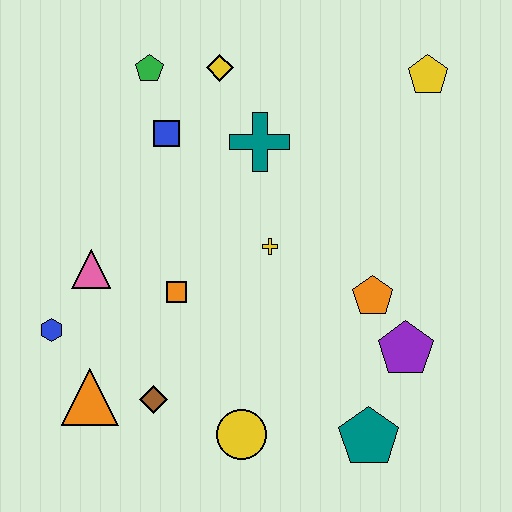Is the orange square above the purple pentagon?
Yes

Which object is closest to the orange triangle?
The brown diamond is closest to the orange triangle.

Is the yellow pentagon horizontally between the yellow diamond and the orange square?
No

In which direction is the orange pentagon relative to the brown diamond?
The orange pentagon is to the right of the brown diamond.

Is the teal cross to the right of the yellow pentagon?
No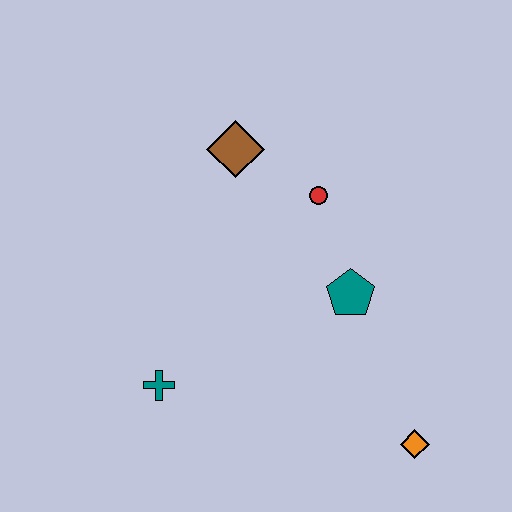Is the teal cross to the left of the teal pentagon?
Yes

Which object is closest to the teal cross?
The teal pentagon is closest to the teal cross.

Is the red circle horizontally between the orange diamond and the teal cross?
Yes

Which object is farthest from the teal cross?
The orange diamond is farthest from the teal cross.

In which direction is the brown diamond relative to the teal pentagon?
The brown diamond is above the teal pentagon.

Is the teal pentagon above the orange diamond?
Yes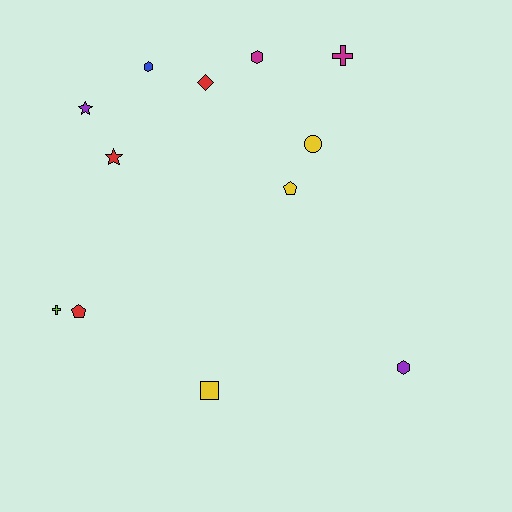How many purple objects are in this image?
There are 2 purple objects.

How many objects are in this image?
There are 12 objects.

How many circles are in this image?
There is 1 circle.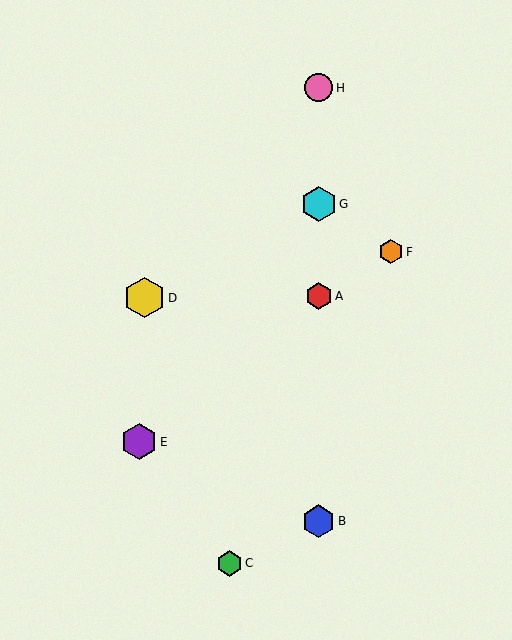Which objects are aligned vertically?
Objects A, B, G, H are aligned vertically.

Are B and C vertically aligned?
No, B is at x≈319 and C is at x≈230.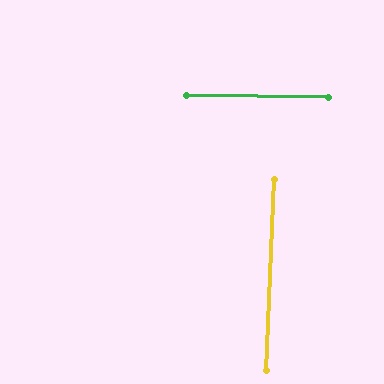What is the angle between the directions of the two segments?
Approximately 88 degrees.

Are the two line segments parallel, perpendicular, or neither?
Perpendicular — they meet at approximately 88°.